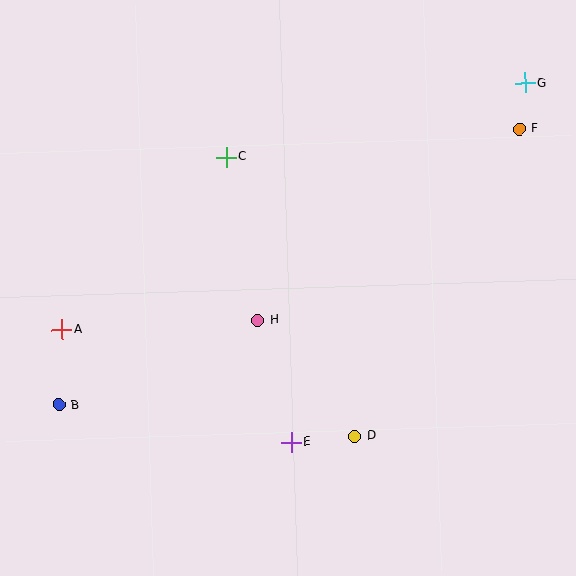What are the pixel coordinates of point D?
Point D is at (354, 436).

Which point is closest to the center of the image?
Point H at (258, 320) is closest to the center.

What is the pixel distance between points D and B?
The distance between D and B is 297 pixels.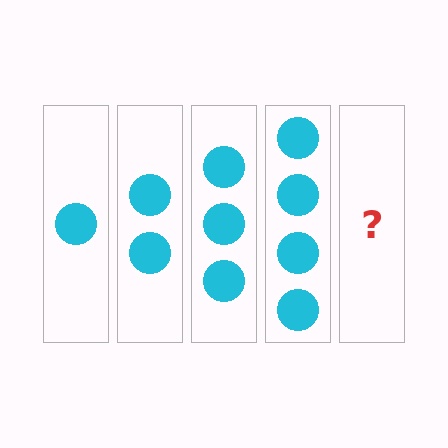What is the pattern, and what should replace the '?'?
The pattern is that each step adds one more circle. The '?' should be 5 circles.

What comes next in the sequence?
The next element should be 5 circles.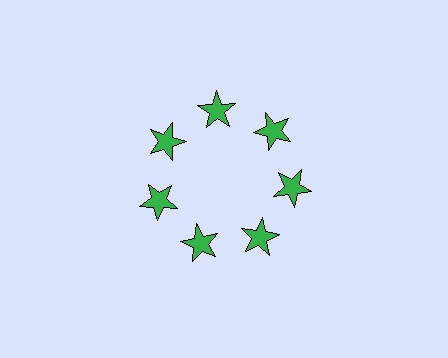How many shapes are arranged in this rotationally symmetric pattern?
There are 7 shapes, arranged in 7 groups of 1.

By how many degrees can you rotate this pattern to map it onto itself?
The pattern maps onto itself every 51 degrees of rotation.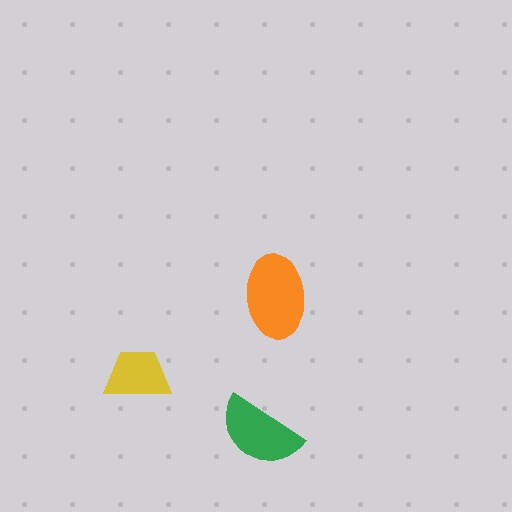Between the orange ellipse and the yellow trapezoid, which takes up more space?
The orange ellipse.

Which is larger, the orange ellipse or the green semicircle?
The orange ellipse.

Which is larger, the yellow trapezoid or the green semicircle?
The green semicircle.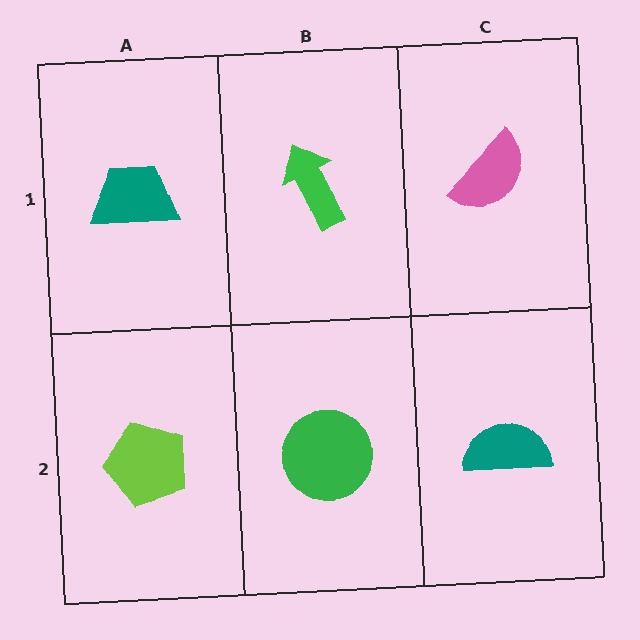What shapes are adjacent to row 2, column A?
A teal trapezoid (row 1, column A), a green circle (row 2, column B).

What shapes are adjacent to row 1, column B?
A green circle (row 2, column B), a teal trapezoid (row 1, column A), a pink semicircle (row 1, column C).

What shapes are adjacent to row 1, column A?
A lime pentagon (row 2, column A), a green arrow (row 1, column B).